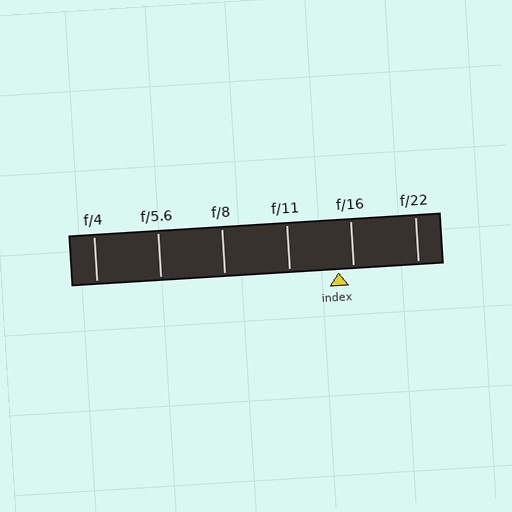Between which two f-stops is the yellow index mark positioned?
The index mark is between f/11 and f/16.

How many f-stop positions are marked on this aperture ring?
There are 6 f-stop positions marked.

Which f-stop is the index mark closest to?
The index mark is closest to f/16.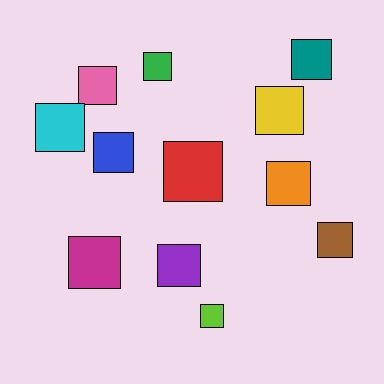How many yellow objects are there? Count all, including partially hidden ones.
There is 1 yellow object.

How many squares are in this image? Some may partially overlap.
There are 12 squares.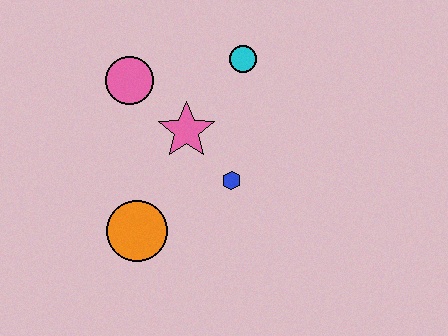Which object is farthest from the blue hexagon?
The pink circle is farthest from the blue hexagon.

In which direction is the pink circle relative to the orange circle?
The pink circle is above the orange circle.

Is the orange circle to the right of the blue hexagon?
No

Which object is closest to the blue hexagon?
The pink star is closest to the blue hexagon.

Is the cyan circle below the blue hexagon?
No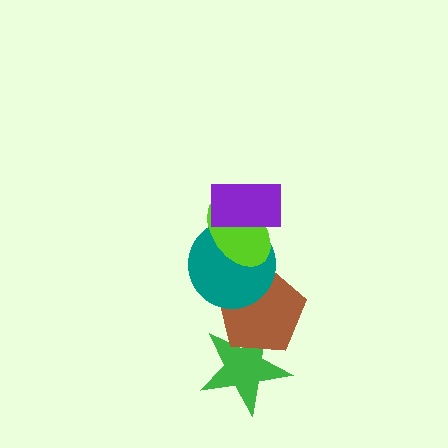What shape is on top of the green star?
The brown pentagon is on top of the green star.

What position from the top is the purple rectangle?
The purple rectangle is 1st from the top.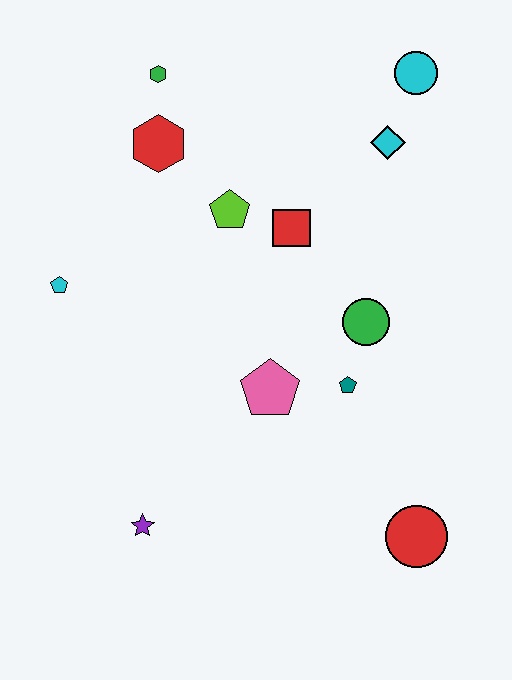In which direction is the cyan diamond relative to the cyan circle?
The cyan diamond is below the cyan circle.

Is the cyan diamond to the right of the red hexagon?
Yes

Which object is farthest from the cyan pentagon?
The red circle is farthest from the cyan pentagon.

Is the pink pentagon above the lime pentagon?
No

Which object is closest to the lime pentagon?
The red square is closest to the lime pentagon.